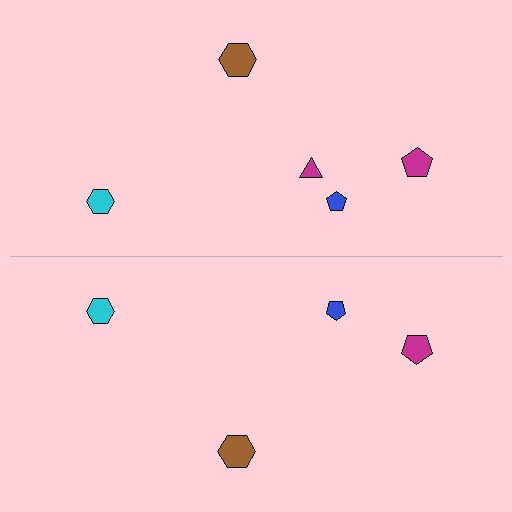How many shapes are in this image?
There are 9 shapes in this image.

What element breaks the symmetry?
A magenta triangle is missing from the bottom side.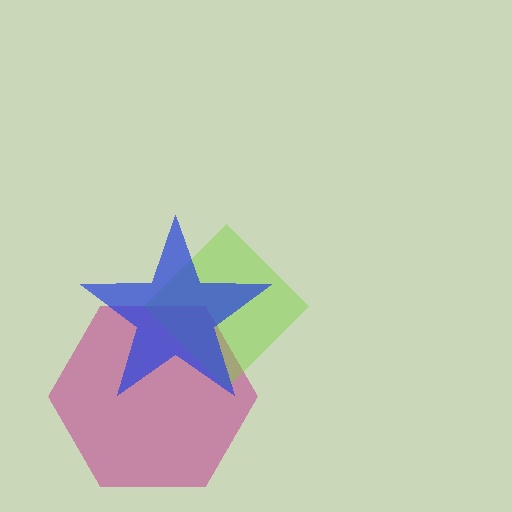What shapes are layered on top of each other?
The layered shapes are: a magenta hexagon, a lime diamond, a blue star.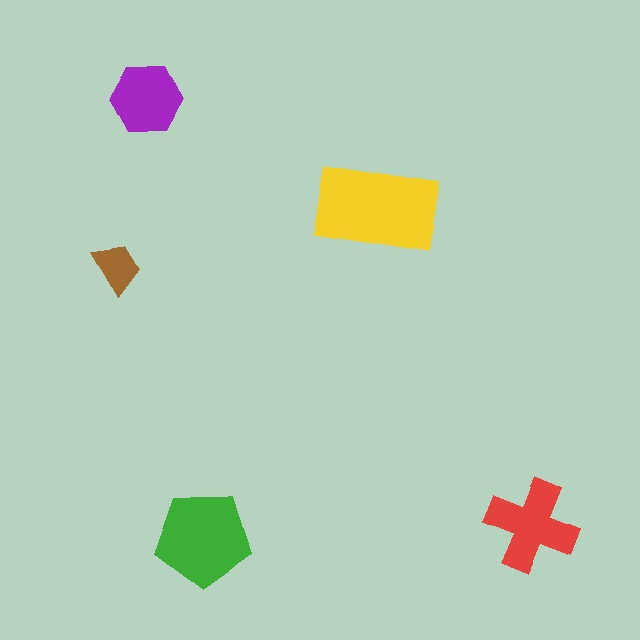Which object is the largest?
The yellow rectangle.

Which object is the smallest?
The brown trapezoid.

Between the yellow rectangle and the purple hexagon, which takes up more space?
The yellow rectangle.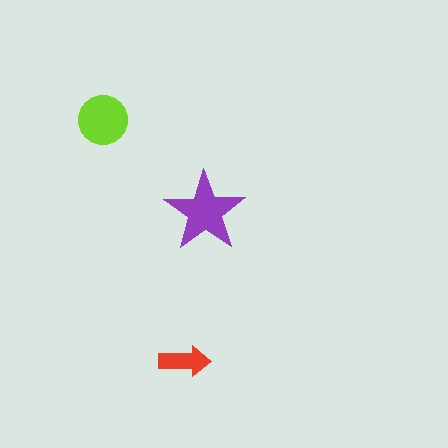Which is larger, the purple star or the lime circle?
The purple star.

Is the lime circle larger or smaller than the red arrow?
Larger.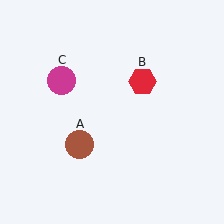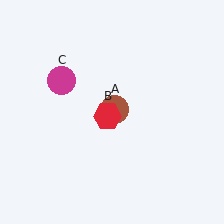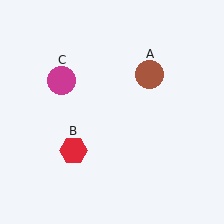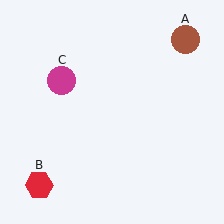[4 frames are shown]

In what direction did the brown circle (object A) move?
The brown circle (object A) moved up and to the right.